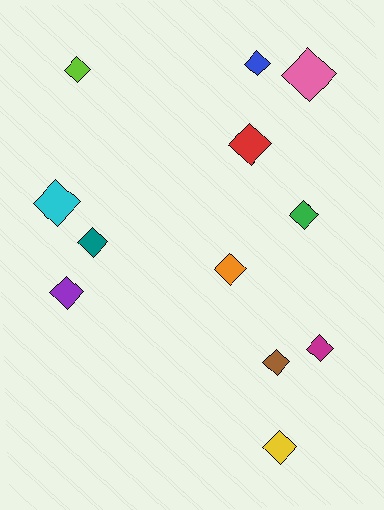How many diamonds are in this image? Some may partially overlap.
There are 12 diamonds.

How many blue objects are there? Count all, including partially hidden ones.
There is 1 blue object.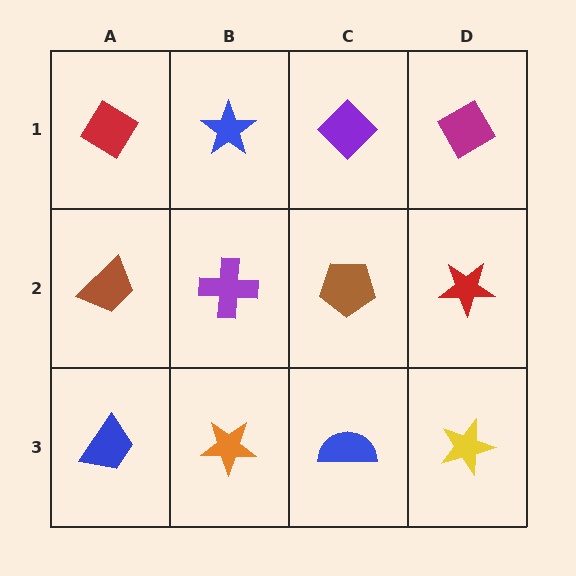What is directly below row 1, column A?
A brown trapezoid.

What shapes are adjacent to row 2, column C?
A purple diamond (row 1, column C), a blue semicircle (row 3, column C), a purple cross (row 2, column B), a red star (row 2, column D).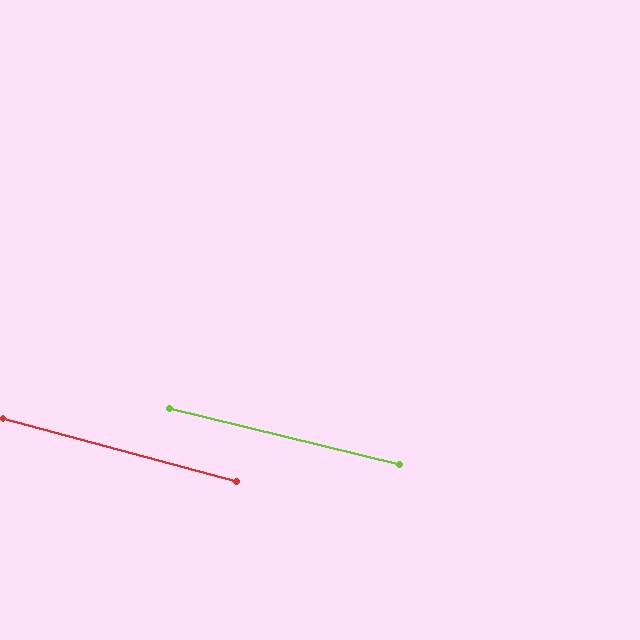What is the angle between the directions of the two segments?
Approximately 1 degree.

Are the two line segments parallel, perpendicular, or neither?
Parallel — their directions differ by only 1.4°.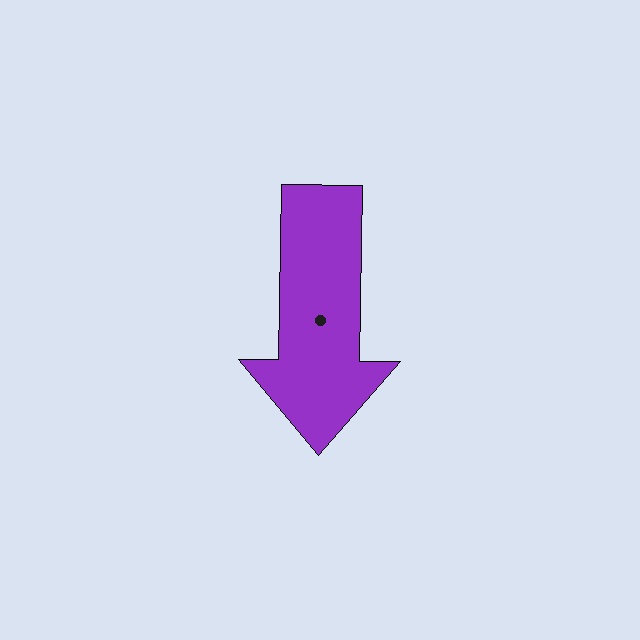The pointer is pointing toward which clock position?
Roughly 6 o'clock.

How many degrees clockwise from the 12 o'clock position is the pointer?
Approximately 181 degrees.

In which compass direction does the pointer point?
South.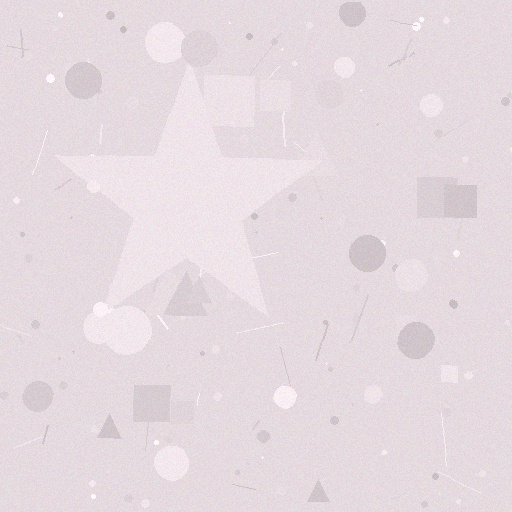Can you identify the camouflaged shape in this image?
The camouflaged shape is a star.